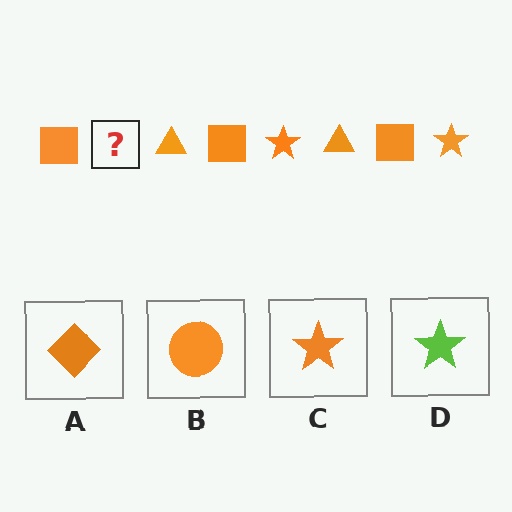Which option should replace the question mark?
Option C.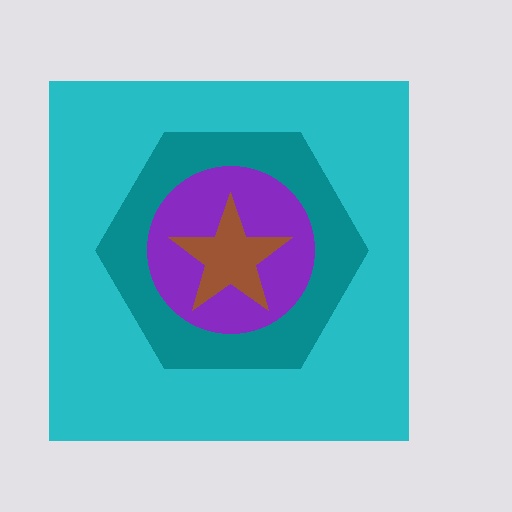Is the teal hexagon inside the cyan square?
Yes.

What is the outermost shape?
The cyan square.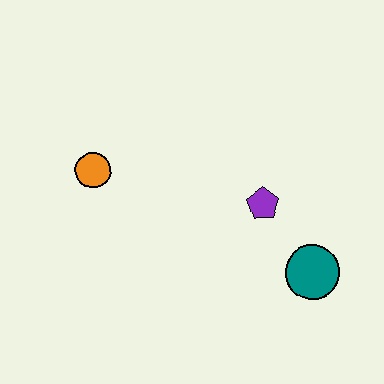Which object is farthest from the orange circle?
The teal circle is farthest from the orange circle.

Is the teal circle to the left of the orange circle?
No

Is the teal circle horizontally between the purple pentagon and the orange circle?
No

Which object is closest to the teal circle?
The purple pentagon is closest to the teal circle.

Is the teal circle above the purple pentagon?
No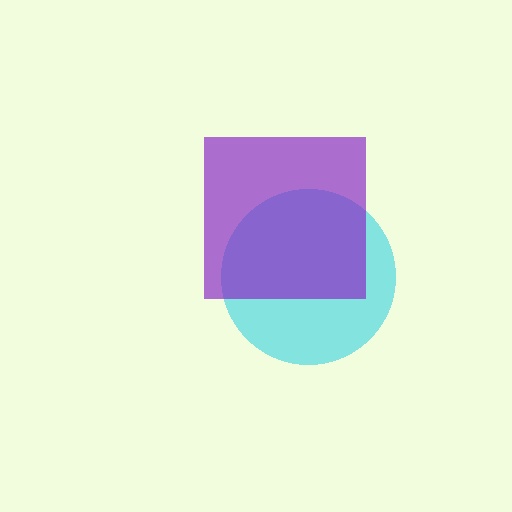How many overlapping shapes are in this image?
There are 2 overlapping shapes in the image.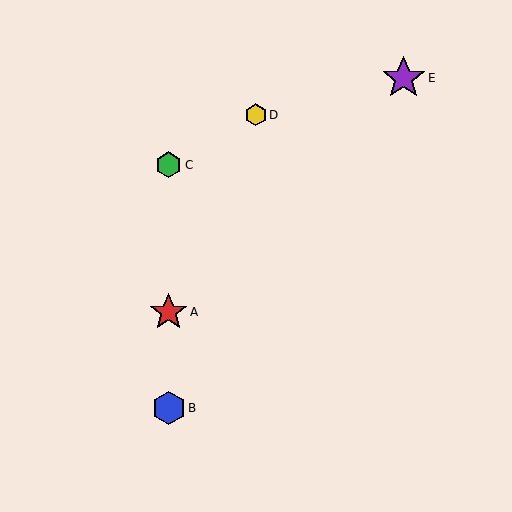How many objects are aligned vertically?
3 objects (A, B, C) are aligned vertically.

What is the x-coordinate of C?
Object C is at x≈169.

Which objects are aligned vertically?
Objects A, B, C are aligned vertically.